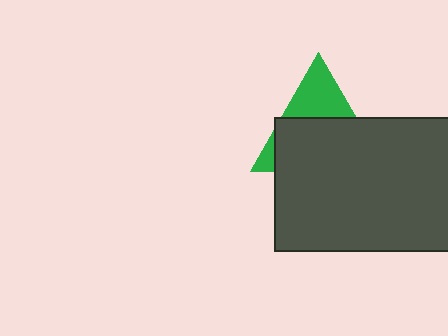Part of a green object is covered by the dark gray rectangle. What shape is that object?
It is a triangle.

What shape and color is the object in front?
The object in front is a dark gray rectangle.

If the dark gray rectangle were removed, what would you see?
You would see the complete green triangle.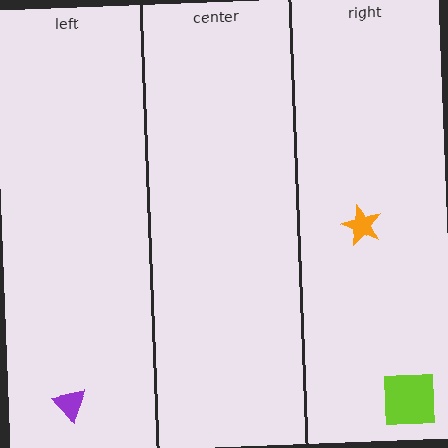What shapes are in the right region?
The lime square, the orange star.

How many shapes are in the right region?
2.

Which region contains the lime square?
The right region.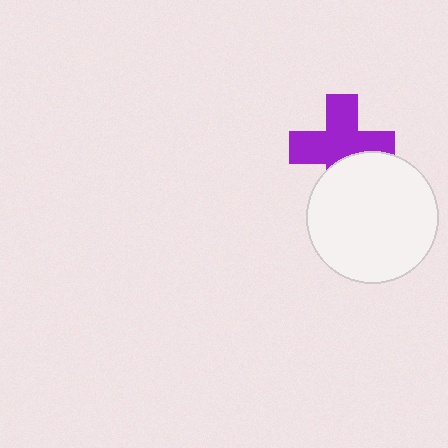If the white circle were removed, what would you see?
You would see the complete purple cross.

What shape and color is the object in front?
The object in front is a white circle.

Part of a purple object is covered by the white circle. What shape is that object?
It is a cross.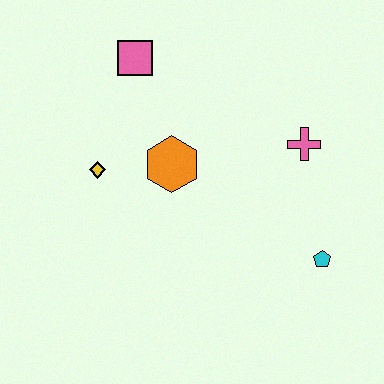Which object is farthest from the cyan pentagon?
The pink square is farthest from the cyan pentagon.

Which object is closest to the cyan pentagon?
The pink cross is closest to the cyan pentagon.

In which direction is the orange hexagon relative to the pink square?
The orange hexagon is below the pink square.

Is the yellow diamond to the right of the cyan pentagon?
No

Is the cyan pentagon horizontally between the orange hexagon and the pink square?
No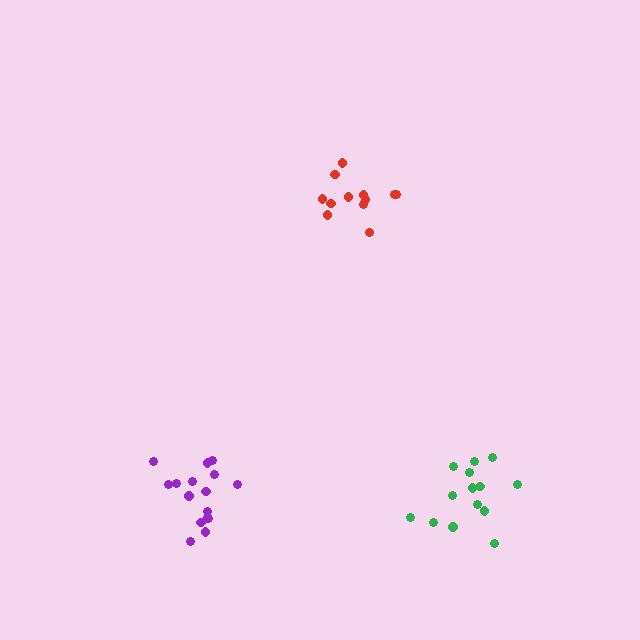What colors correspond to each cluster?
The clusters are colored: green, red, purple.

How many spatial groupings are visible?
There are 3 spatial groupings.